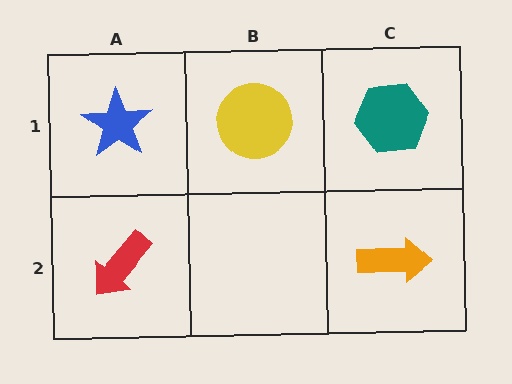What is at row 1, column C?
A teal hexagon.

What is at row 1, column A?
A blue star.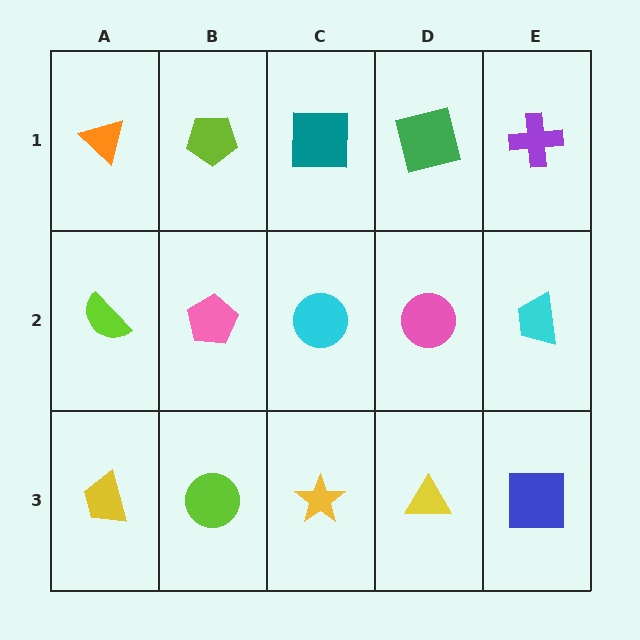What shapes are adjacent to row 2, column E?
A purple cross (row 1, column E), a blue square (row 3, column E), a pink circle (row 2, column D).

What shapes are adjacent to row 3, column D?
A pink circle (row 2, column D), a yellow star (row 3, column C), a blue square (row 3, column E).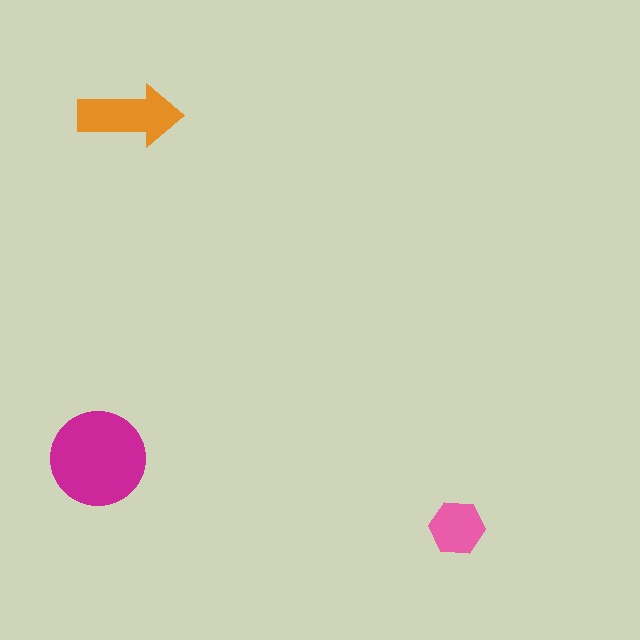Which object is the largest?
The magenta circle.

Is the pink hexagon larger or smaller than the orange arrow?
Smaller.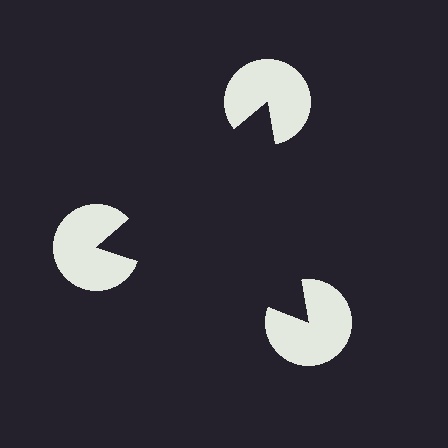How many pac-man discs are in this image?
There are 3 — one at each vertex of the illusory triangle.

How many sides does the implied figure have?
3 sides.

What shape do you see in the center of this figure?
An illusory triangle — its edges are inferred from the aligned wedge cuts in the pac-man discs, not physically drawn.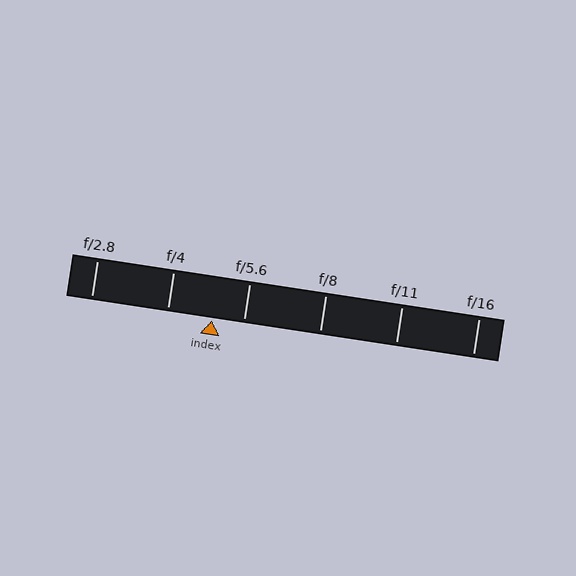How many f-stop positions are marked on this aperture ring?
There are 6 f-stop positions marked.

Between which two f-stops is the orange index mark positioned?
The index mark is between f/4 and f/5.6.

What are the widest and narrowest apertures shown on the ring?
The widest aperture shown is f/2.8 and the narrowest is f/16.